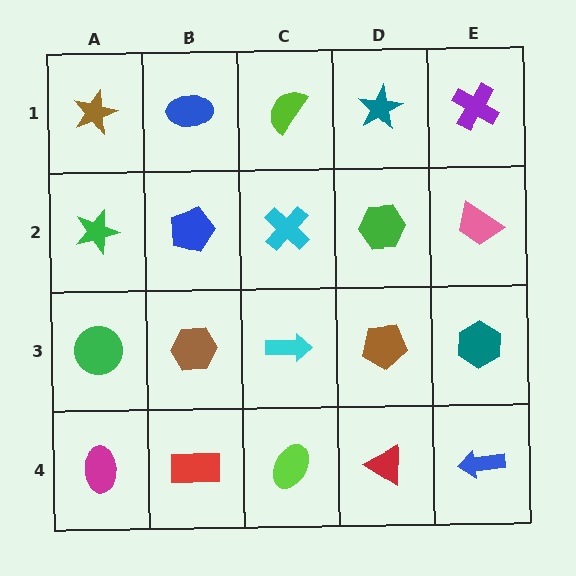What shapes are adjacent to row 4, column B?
A brown hexagon (row 3, column B), a magenta ellipse (row 4, column A), a lime ellipse (row 4, column C).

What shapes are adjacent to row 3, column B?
A blue pentagon (row 2, column B), a red rectangle (row 4, column B), a green circle (row 3, column A), a cyan arrow (row 3, column C).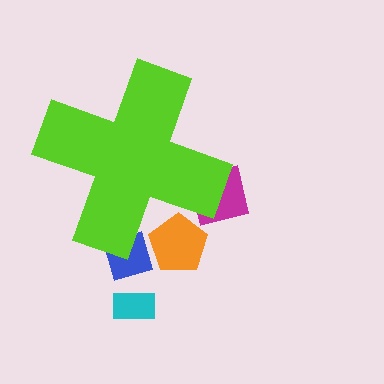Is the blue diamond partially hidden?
Yes, the blue diamond is partially hidden behind the lime cross.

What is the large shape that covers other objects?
A lime cross.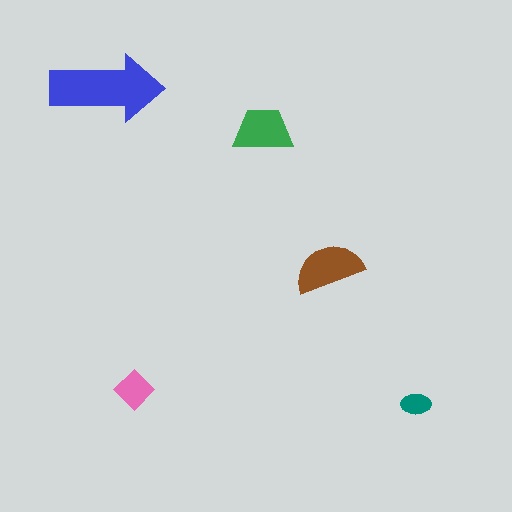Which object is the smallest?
The teal ellipse.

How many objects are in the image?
There are 5 objects in the image.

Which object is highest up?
The blue arrow is topmost.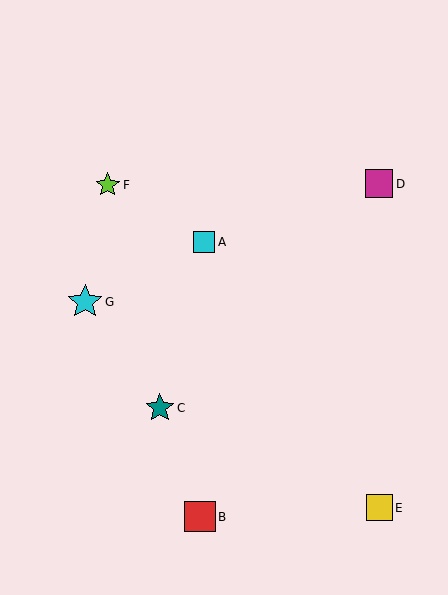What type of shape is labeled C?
Shape C is a teal star.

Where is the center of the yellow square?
The center of the yellow square is at (379, 508).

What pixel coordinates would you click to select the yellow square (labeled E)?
Click at (379, 508) to select the yellow square E.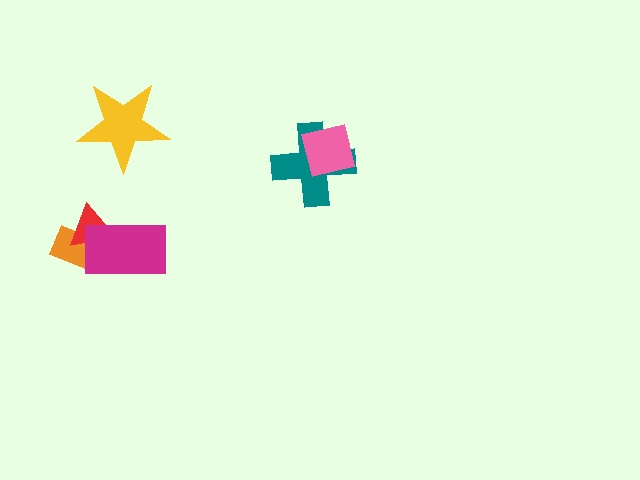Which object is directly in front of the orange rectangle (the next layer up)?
The red triangle is directly in front of the orange rectangle.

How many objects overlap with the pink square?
1 object overlaps with the pink square.